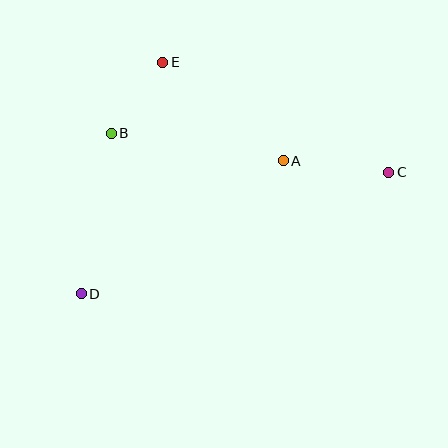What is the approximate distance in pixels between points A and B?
The distance between A and B is approximately 174 pixels.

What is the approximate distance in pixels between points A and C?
The distance between A and C is approximately 106 pixels.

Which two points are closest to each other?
Points B and E are closest to each other.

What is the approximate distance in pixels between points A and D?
The distance between A and D is approximately 242 pixels.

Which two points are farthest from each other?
Points C and D are farthest from each other.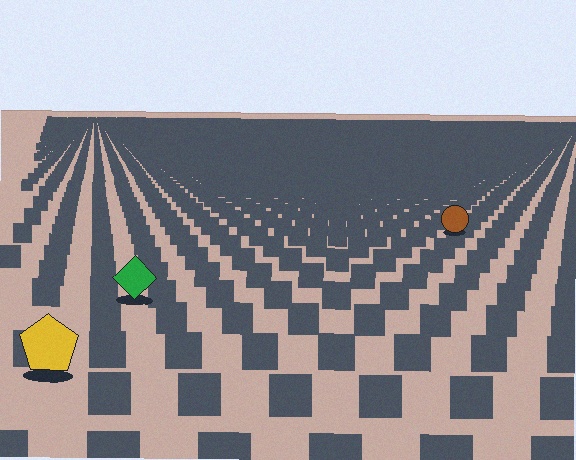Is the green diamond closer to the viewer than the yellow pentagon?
No. The yellow pentagon is closer — you can tell from the texture gradient: the ground texture is coarser near it.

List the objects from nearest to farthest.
From nearest to farthest: the yellow pentagon, the green diamond, the brown circle.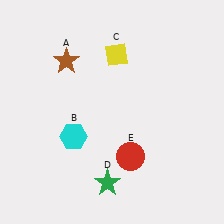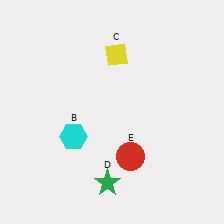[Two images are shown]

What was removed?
The brown star (A) was removed in Image 2.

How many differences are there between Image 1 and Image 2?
There is 1 difference between the two images.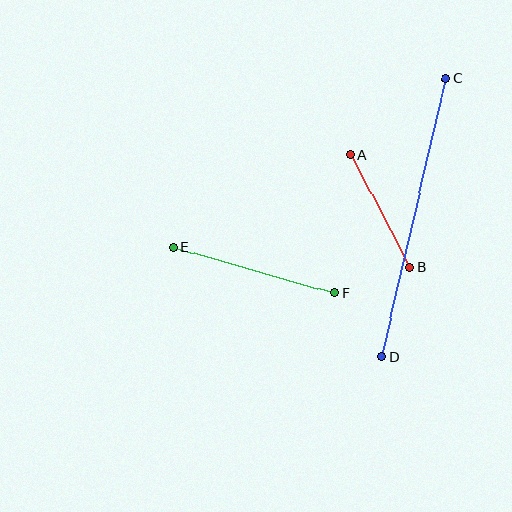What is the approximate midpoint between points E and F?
The midpoint is at approximately (254, 270) pixels.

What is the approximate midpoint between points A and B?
The midpoint is at approximately (380, 211) pixels.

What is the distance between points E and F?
The distance is approximately 168 pixels.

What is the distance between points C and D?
The distance is approximately 285 pixels.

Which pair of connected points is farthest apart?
Points C and D are farthest apart.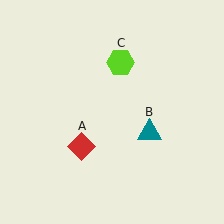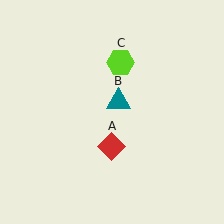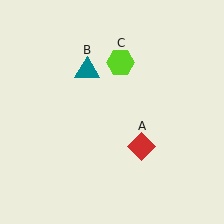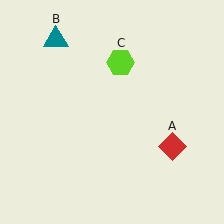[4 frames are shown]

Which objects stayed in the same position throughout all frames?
Lime hexagon (object C) remained stationary.